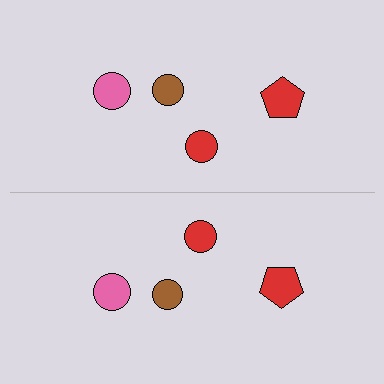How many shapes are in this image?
There are 8 shapes in this image.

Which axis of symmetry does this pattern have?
The pattern has a horizontal axis of symmetry running through the center of the image.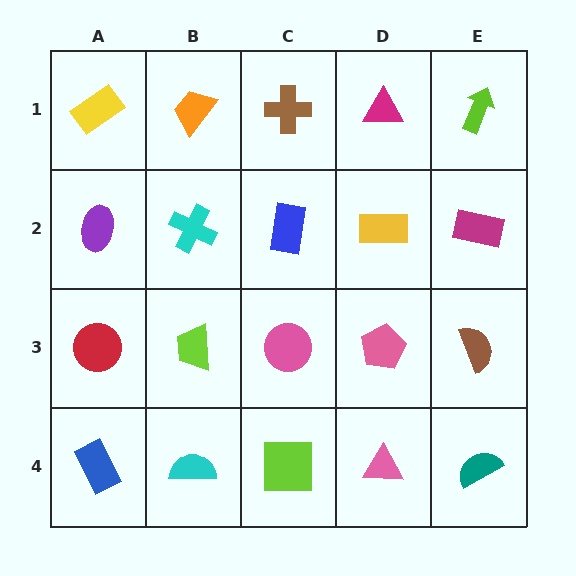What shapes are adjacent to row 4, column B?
A lime trapezoid (row 3, column B), a blue rectangle (row 4, column A), a lime square (row 4, column C).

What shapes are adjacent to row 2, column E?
A lime arrow (row 1, column E), a brown semicircle (row 3, column E), a yellow rectangle (row 2, column D).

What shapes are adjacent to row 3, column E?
A magenta rectangle (row 2, column E), a teal semicircle (row 4, column E), a pink pentagon (row 3, column D).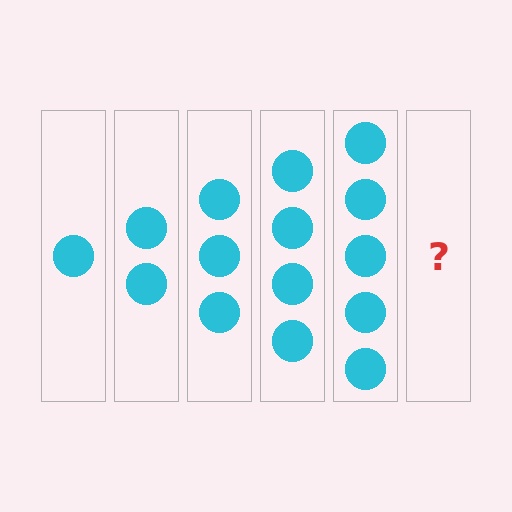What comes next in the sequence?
The next element should be 6 circles.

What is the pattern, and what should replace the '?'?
The pattern is that each step adds one more circle. The '?' should be 6 circles.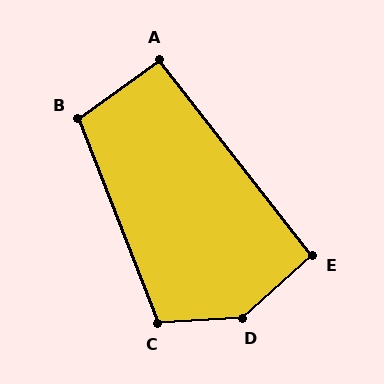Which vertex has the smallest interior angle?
A, at approximately 92 degrees.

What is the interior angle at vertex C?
Approximately 108 degrees (obtuse).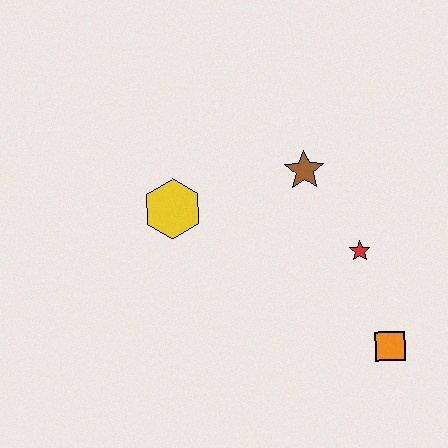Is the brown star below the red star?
No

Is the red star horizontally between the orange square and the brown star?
Yes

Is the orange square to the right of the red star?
Yes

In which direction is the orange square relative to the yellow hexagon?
The orange square is to the right of the yellow hexagon.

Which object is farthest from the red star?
The yellow hexagon is farthest from the red star.